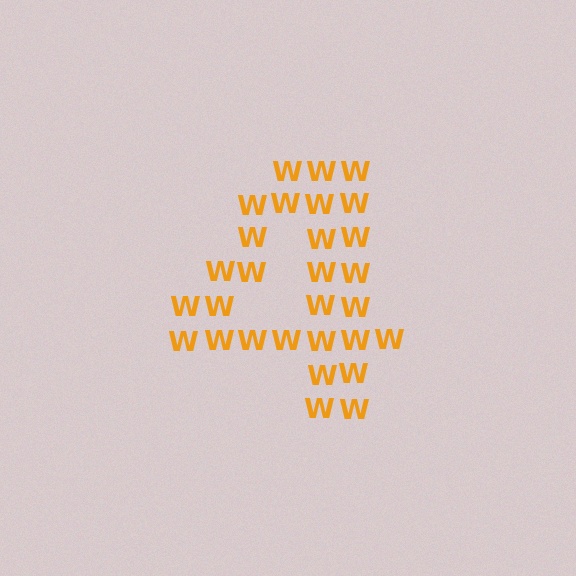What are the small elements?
The small elements are letter W's.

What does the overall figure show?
The overall figure shows the digit 4.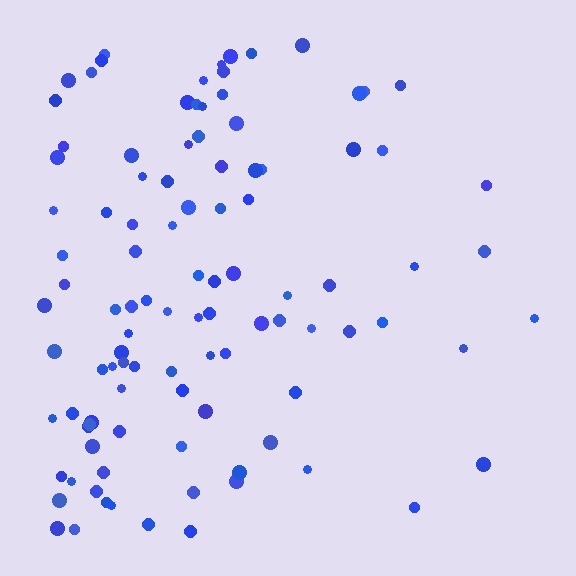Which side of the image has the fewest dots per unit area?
The right.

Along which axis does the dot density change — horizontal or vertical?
Horizontal.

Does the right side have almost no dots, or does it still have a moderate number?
Still a moderate number, just noticeably fewer than the left.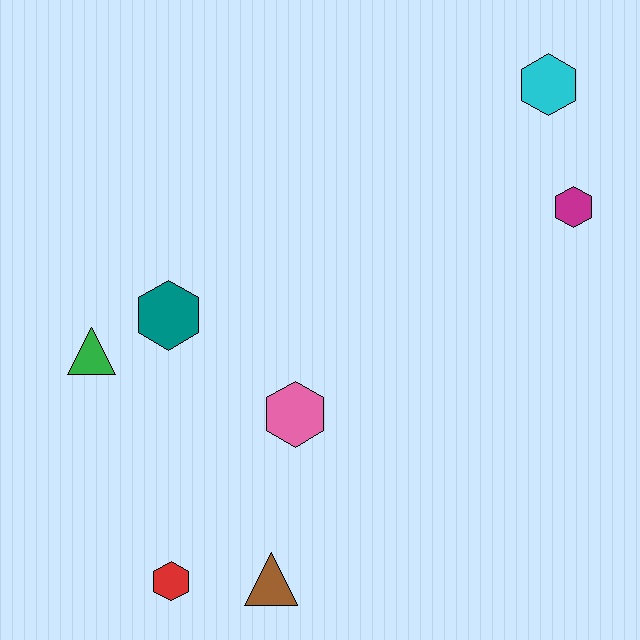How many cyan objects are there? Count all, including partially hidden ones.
There is 1 cyan object.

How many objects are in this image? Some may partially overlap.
There are 7 objects.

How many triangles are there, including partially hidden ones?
There are 2 triangles.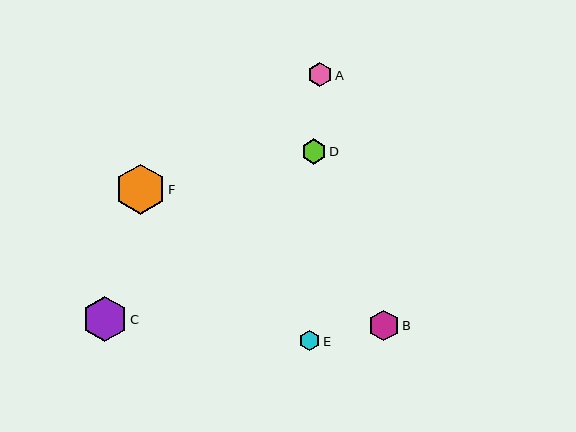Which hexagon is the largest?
Hexagon F is the largest with a size of approximately 51 pixels.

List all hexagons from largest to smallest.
From largest to smallest: F, C, B, D, A, E.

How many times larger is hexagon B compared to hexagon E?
Hexagon B is approximately 1.5 times the size of hexagon E.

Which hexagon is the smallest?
Hexagon E is the smallest with a size of approximately 21 pixels.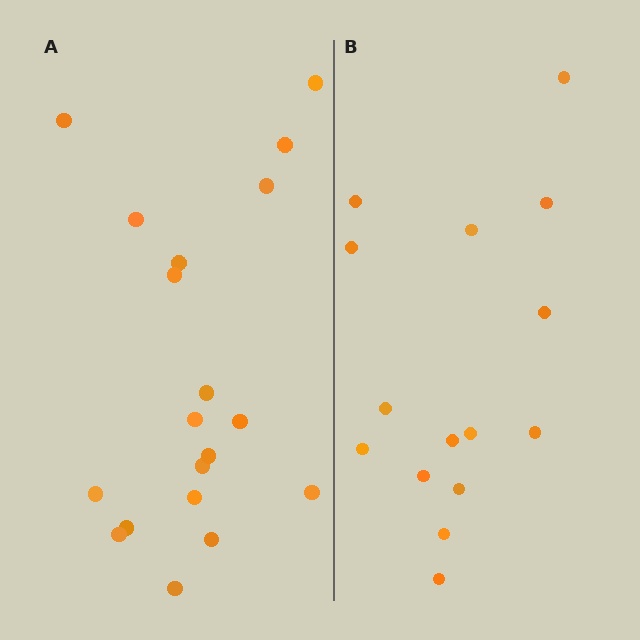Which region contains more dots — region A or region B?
Region A (the left region) has more dots.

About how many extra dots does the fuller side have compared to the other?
Region A has about 4 more dots than region B.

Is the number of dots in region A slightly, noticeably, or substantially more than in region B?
Region A has noticeably more, but not dramatically so. The ratio is roughly 1.3 to 1.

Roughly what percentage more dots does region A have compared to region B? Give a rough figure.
About 25% more.